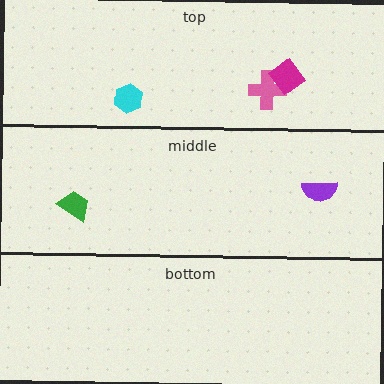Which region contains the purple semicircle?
The middle region.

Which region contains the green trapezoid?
The middle region.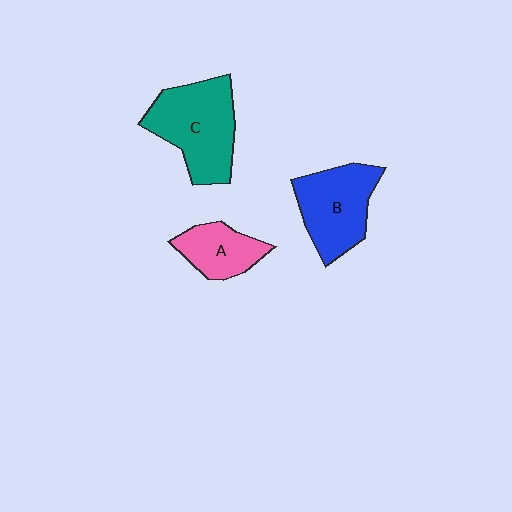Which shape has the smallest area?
Shape A (pink).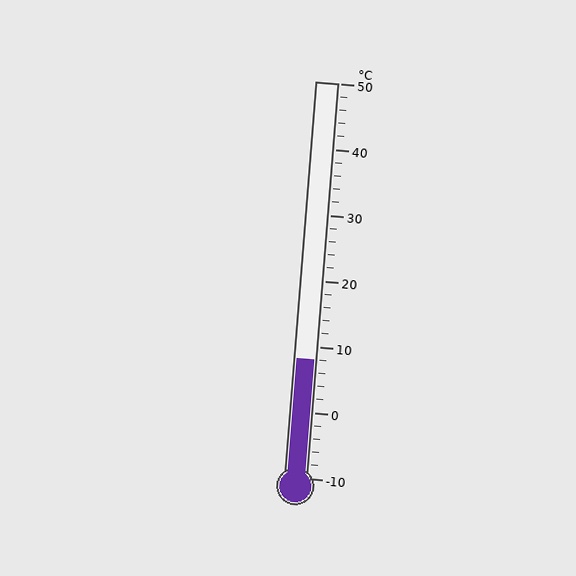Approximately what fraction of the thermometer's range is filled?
The thermometer is filled to approximately 30% of its range.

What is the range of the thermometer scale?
The thermometer scale ranges from -10°C to 50°C.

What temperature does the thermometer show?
The thermometer shows approximately 8°C.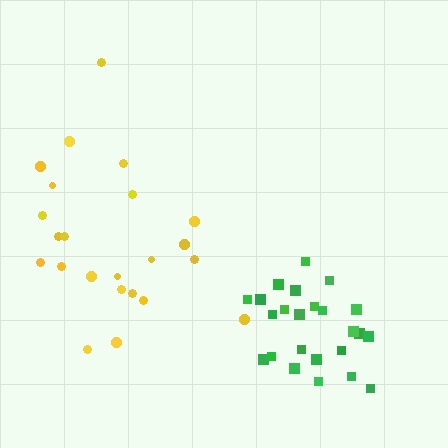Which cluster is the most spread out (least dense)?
Yellow.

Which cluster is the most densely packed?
Green.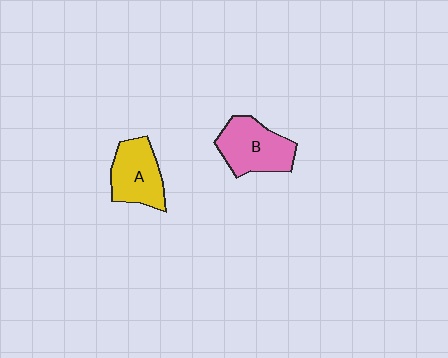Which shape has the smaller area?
Shape A (yellow).